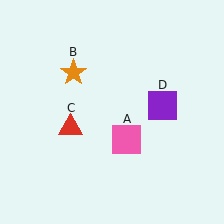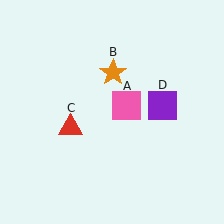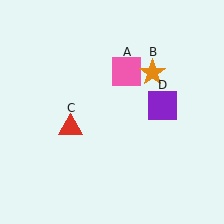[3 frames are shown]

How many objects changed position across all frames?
2 objects changed position: pink square (object A), orange star (object B).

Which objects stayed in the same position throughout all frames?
Red triangle (object C) and purple square (object D) remained stationary.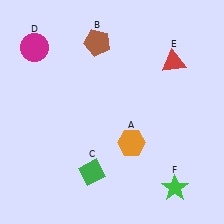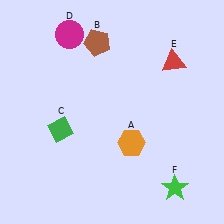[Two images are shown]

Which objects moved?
The objects that moved are: the green diamond (C), the magenta circle (D).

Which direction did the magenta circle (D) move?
The magenta circle (D) moved right.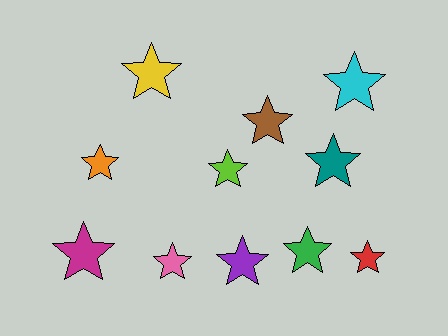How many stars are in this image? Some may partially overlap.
There are 11 stars.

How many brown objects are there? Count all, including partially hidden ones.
There is 1 brown object.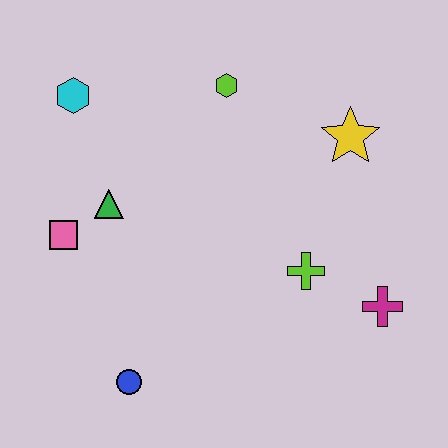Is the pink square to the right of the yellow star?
No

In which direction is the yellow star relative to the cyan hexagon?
The yellow star is to the right of the cyan hexagon.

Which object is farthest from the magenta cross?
The cyan hexagon is farthest from the magenta cross.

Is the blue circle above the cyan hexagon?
No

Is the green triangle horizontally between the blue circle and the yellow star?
No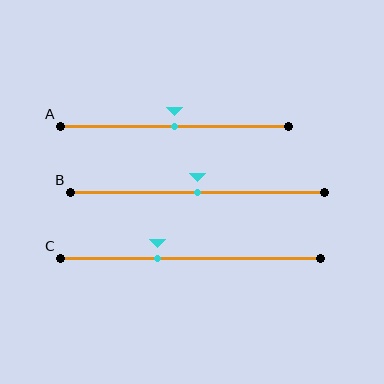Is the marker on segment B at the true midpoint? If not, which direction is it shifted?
Yes, the marker on segment B is at the true midpoint.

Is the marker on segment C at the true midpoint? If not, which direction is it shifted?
No, the marker on segment C is shifted to the left by about 13% of the segment length.